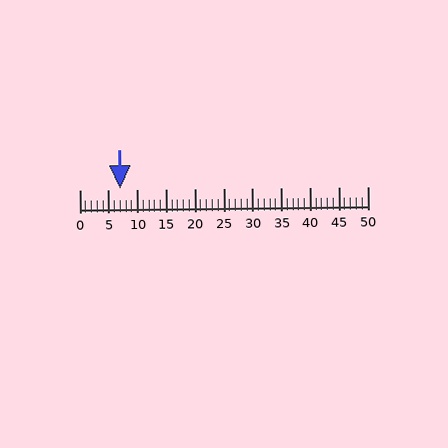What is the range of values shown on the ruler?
The ruler shows values from 0 to 50.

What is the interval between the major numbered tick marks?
The major tick marks are spaced 5 units apart.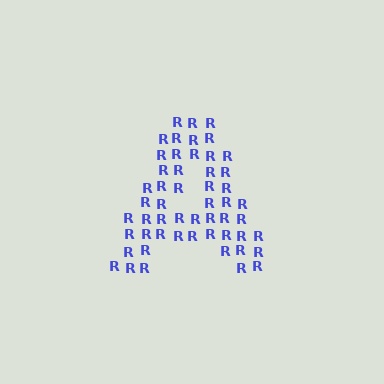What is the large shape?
The large shape is the letter A.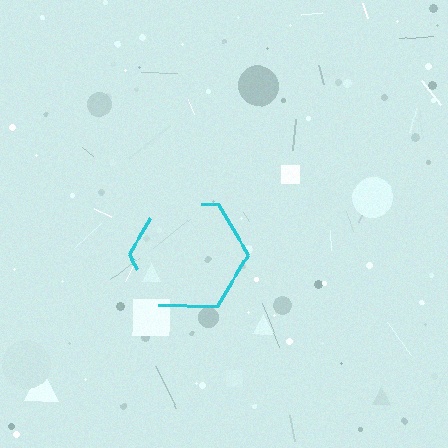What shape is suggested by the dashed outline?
The dashed outline suggests a hexagon.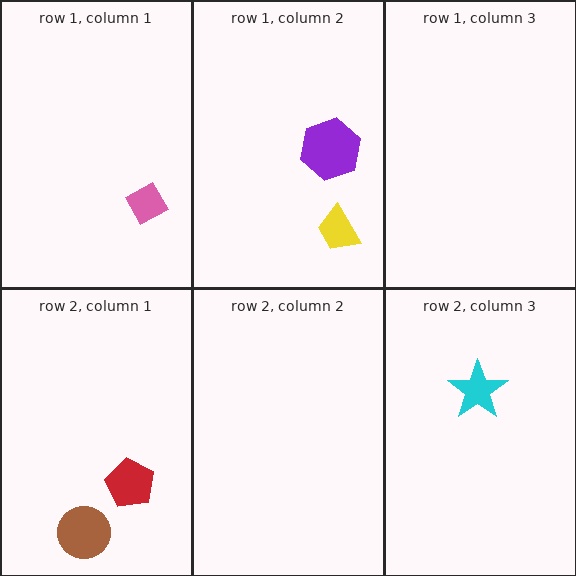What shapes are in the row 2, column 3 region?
The cyan star.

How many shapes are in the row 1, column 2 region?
2.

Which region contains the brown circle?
The row 2, column 1 region.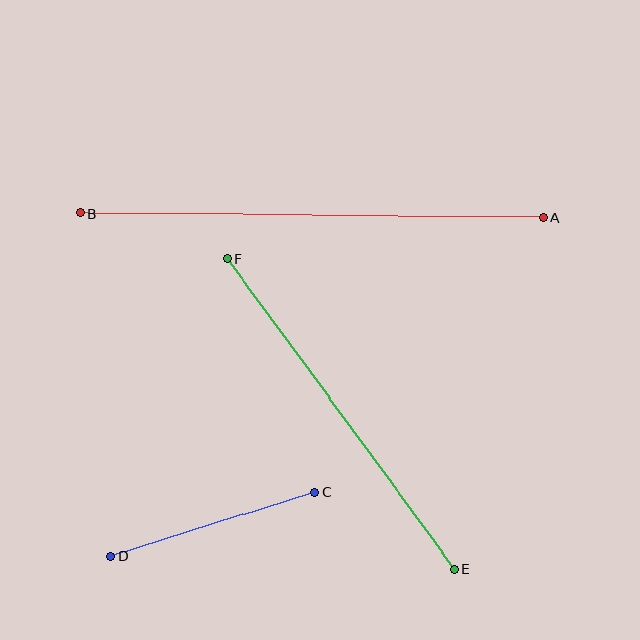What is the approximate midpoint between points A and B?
The midpoint is at approximately (311, 215) pixels.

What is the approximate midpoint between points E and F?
The midpoint is at approximately (341, 414) pixels.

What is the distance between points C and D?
The distance is approximately 213 pixels.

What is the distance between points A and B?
The distance is approximately 463 pixels.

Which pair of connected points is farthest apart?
Points A and B are farthest apart.